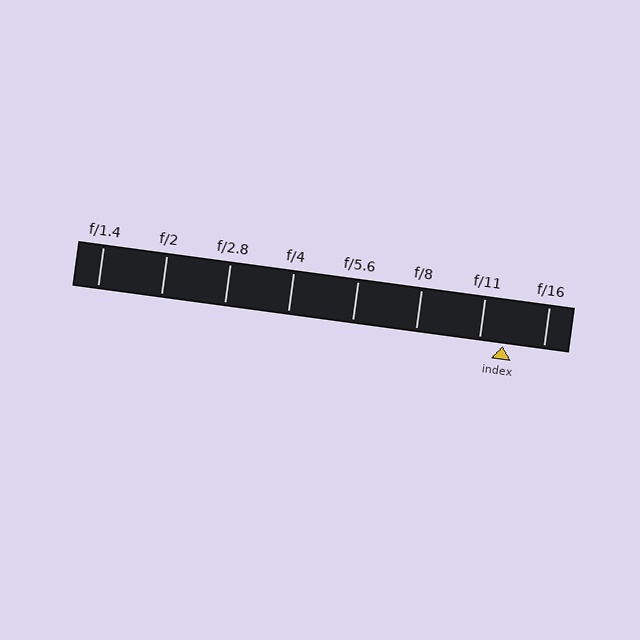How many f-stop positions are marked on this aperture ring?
There are 8 f-stop positions marked.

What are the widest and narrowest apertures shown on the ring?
The widest aperture shown is f/1.4 and the narrowest is f/16.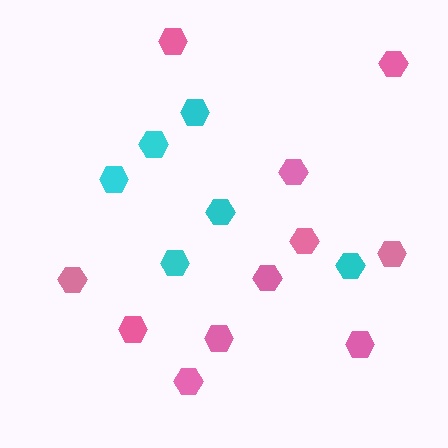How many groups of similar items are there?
There are 2 groups: one group of pink hexagons (11) and one group of cyan hexagons (6).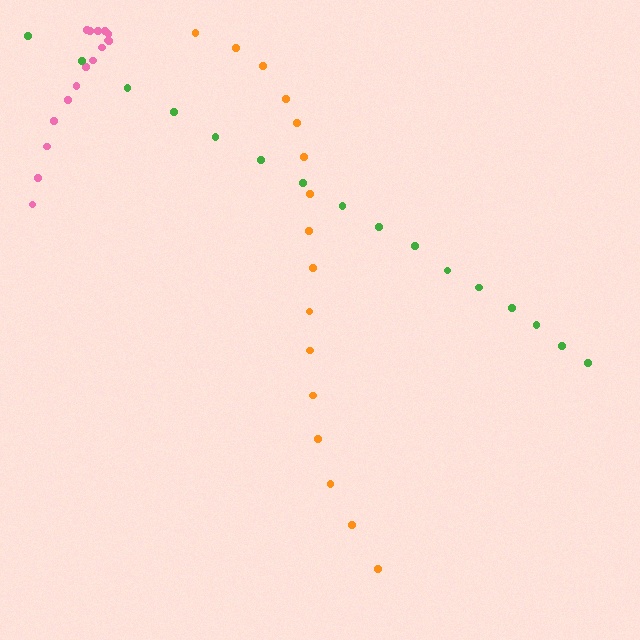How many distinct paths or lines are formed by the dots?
There are 3 distinct paths.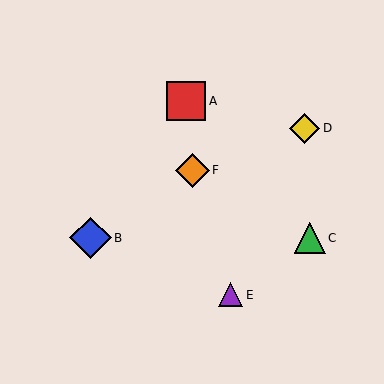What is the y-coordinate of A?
Object A is at y≈101.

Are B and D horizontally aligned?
No, B is at y≈238 and D is at y≈128.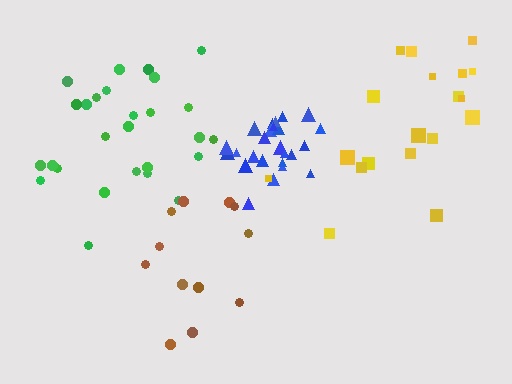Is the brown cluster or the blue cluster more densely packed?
Blue.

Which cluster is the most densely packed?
Blue.